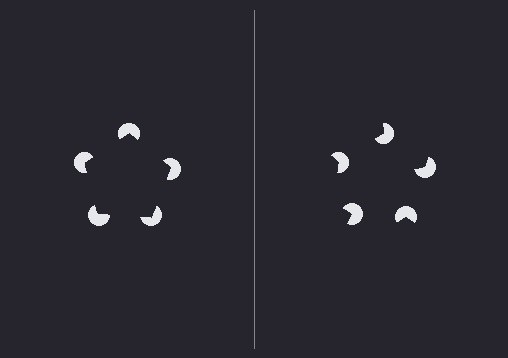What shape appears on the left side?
An illusory pentagon.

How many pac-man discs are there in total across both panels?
10 — 5 on each side.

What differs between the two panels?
The pac-man discs are positioned identically on both sides; only the wedge orientations differ. On the left they align to a pentagon; on the right they are misaligned.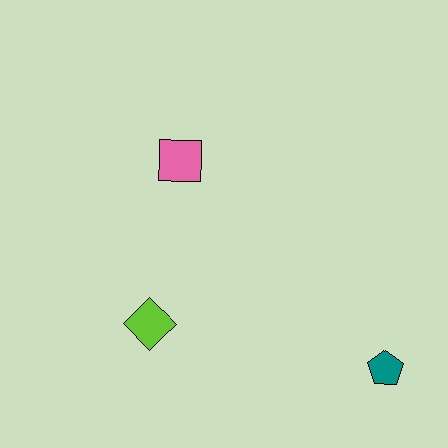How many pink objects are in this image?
There is 1 pink object.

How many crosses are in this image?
There are no crosses.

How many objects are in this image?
There are 3 objects.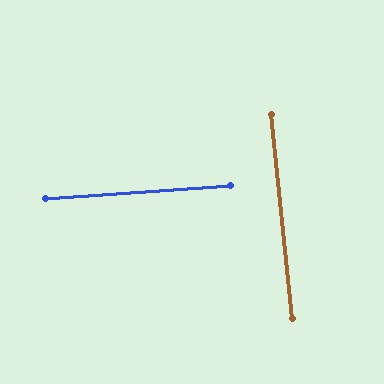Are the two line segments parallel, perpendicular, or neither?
Perpendicular — they meet at approximately 88°.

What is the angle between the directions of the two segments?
Approximately 88 degrees.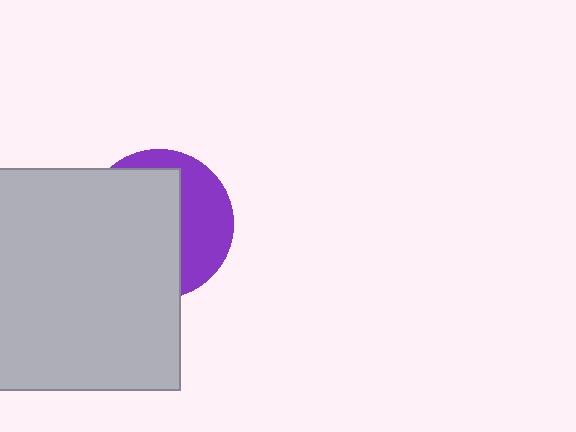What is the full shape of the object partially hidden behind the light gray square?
The partially hidden object is a purple circle.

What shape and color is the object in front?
The object in front is a light gray square.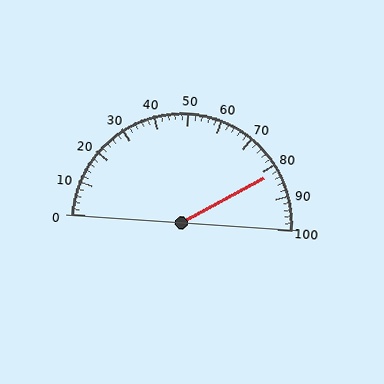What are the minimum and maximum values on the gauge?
The gauge ranges from 0 to 100.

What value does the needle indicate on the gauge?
The needle indicates approximately 82.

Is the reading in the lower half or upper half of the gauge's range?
The reading is in the upper half of the range (0 to 100).